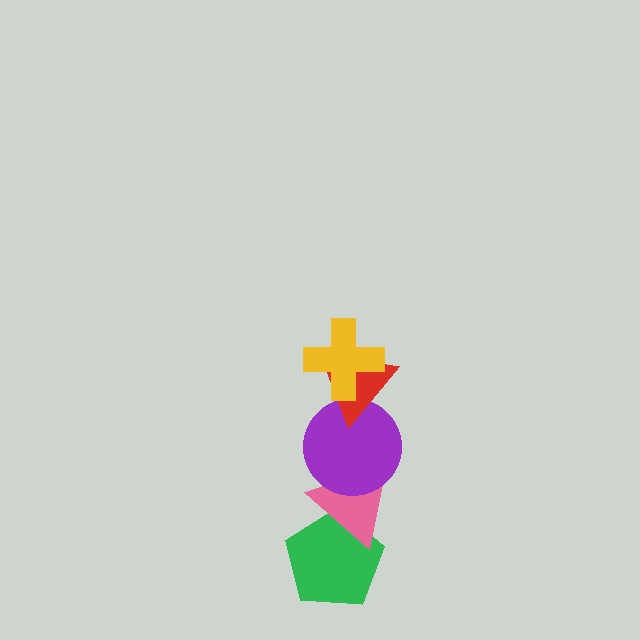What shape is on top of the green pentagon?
The pink triangle is on top of the green pentagon.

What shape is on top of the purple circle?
The red triangle is on top of the purple circle.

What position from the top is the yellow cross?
The yellow cross is 1st from the top.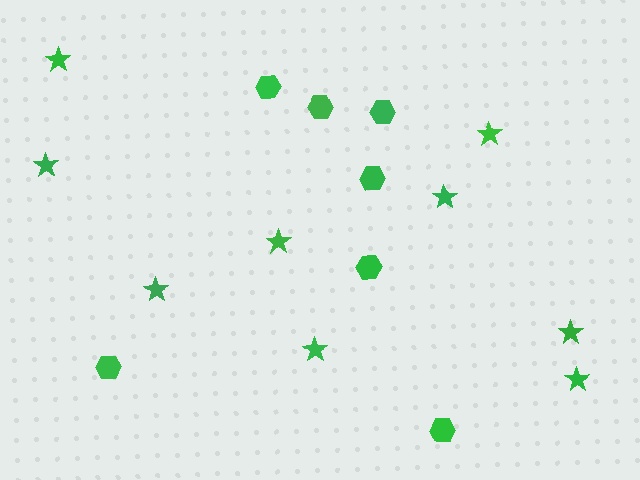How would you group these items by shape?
There are 2 groups: one group of hexagons (7) and one group of stars (9).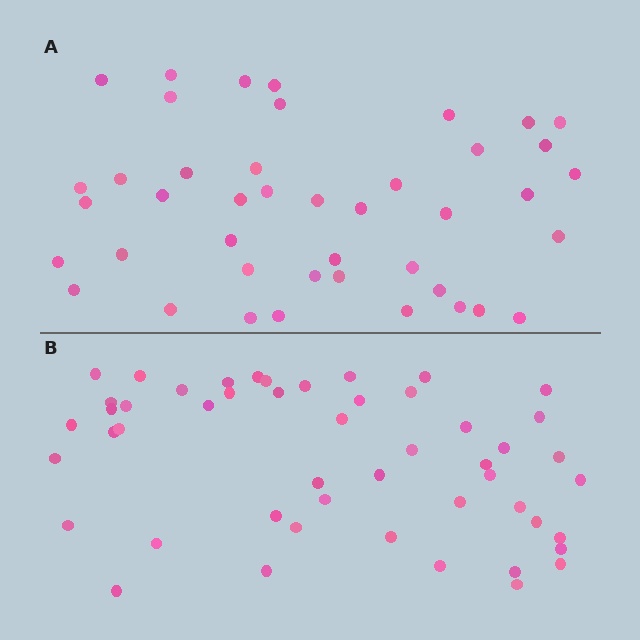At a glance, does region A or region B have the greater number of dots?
Region B (the bottom region) has more dots.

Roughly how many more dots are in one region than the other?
Region B has roughly 8 or so more dots than region A.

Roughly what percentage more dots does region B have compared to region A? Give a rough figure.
About 15% more.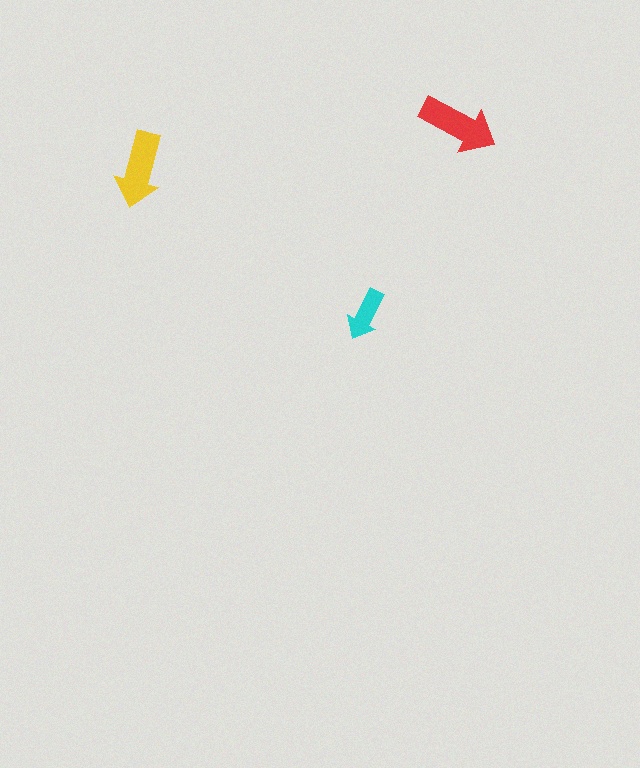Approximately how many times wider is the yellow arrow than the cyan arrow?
About 1.5 times wider.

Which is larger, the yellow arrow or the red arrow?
The red one.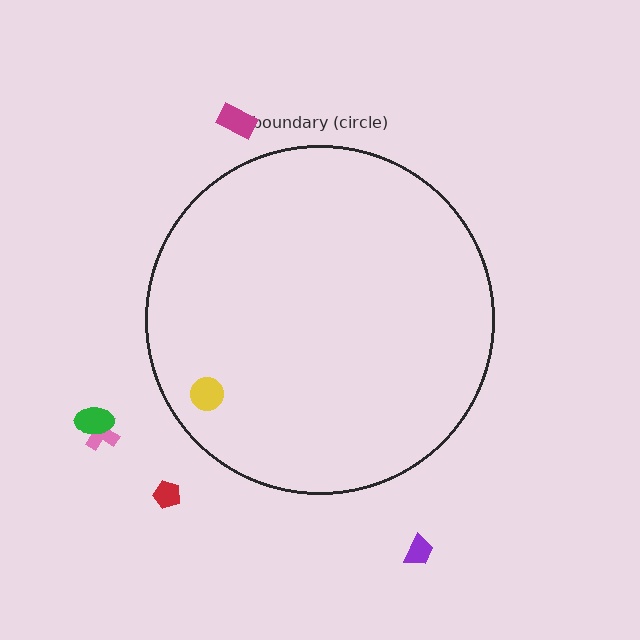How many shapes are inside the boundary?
1 inside, 5 outside.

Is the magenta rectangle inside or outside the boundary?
Outside.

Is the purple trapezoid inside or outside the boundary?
Outside.